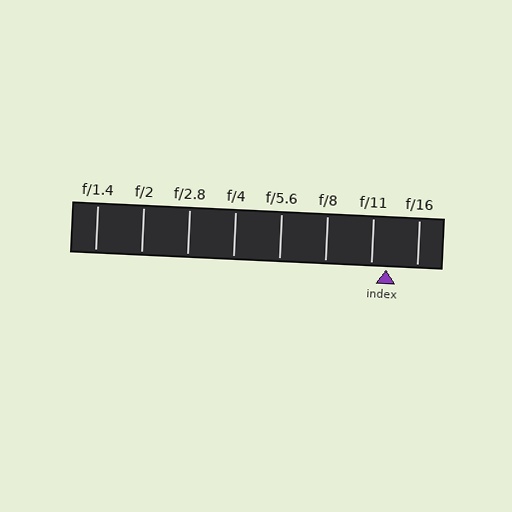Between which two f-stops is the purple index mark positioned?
The index mark is between f/11 and f/16.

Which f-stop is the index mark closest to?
The index mark is closest to f/11.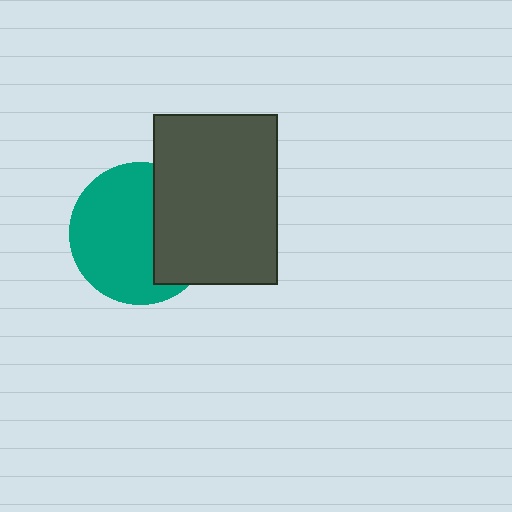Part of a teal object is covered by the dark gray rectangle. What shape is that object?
It is a circle.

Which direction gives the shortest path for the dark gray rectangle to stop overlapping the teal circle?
Moving right gives the shortest separation.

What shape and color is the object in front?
The object in front is a dark gray rectangle.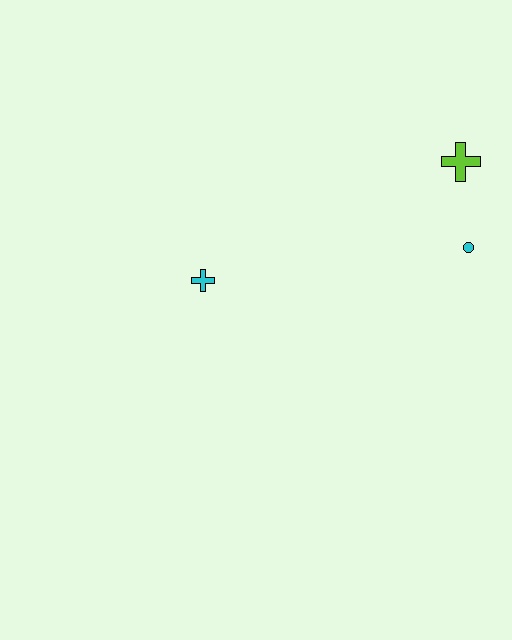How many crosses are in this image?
There are 2 crosses.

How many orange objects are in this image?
There are no orange objects.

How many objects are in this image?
There are 3 objects.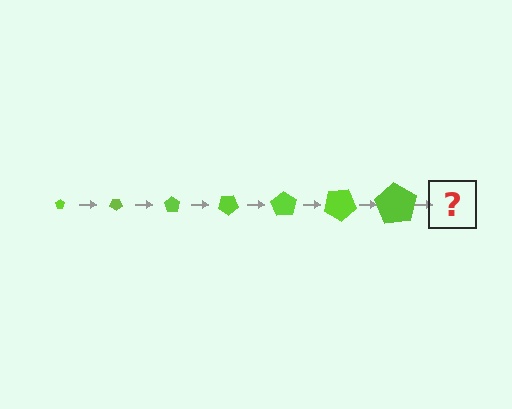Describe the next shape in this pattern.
It should be a pentagon, larger than the previous one and rotated 245 degrees from the start.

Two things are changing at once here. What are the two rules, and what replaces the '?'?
The two rules are that the pentagon grows larger each step and it rotates 35 degrees each step. The '?' should be a pentagon, larger than the previous one and rotated 245 degrees from the start.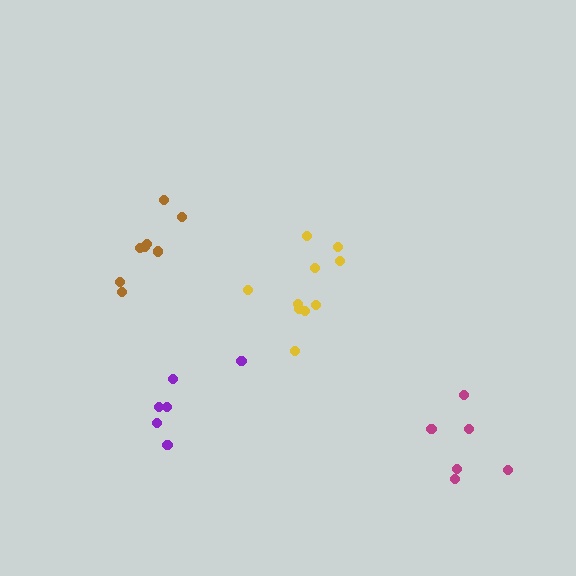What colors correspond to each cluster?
The clusters are colored: magenta, yellow, purple, brown.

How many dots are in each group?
Group 1: 6 dots, Group 2: 10 dots, Group 3: 6 dots, Group 4: 8 dots (30 total).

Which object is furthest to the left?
The brown cluster is leftmost.